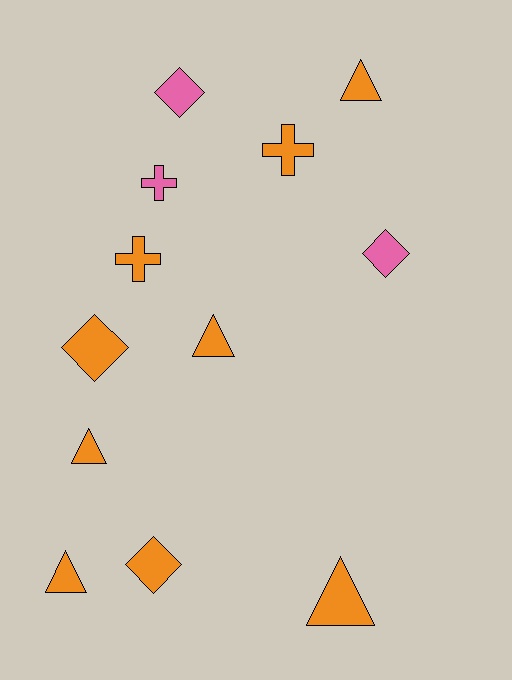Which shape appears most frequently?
Triangle, with 5 objects.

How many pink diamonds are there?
There are 2 pink diamonds.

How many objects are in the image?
There are 12 objects.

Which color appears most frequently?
Orange, with 9 objects.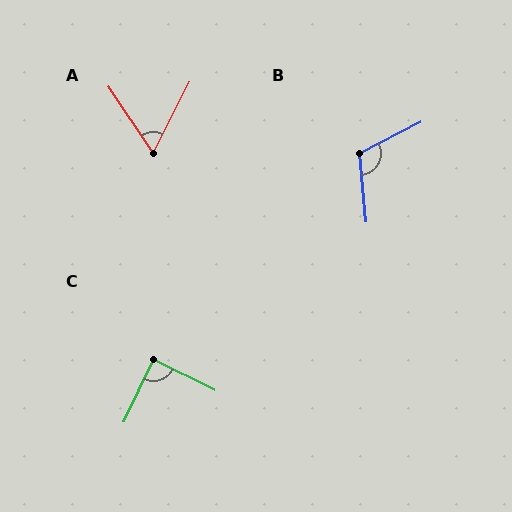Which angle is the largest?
B, at approximately 112 degrees.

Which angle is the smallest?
A, at approximately 60 degrees.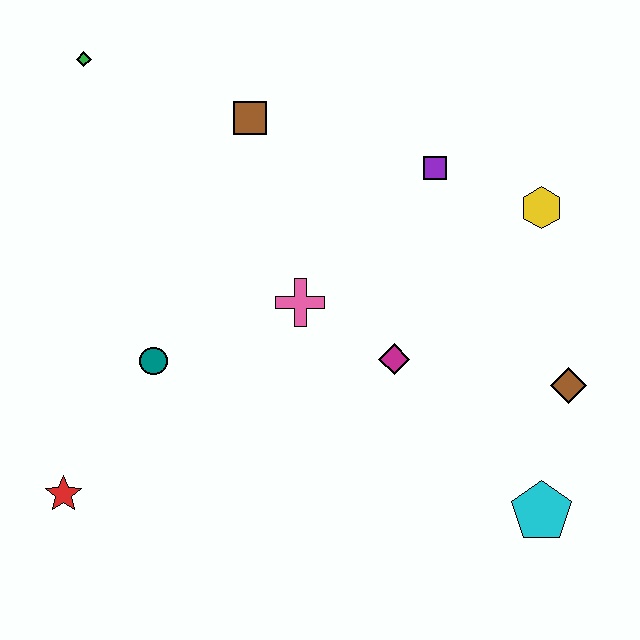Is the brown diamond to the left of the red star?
No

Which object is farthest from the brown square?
The cyan pentagon is farthest from the brown square.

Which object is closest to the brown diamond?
The cyan pentagon is closest to the brown diamond.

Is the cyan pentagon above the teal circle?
No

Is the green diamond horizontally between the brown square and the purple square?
No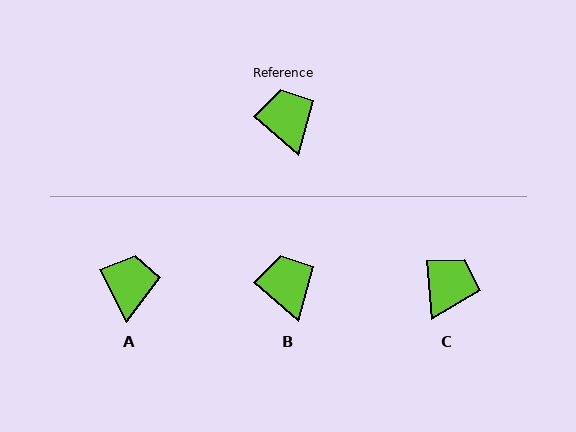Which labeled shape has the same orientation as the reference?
B.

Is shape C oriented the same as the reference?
No, it is off by about 44 degrees.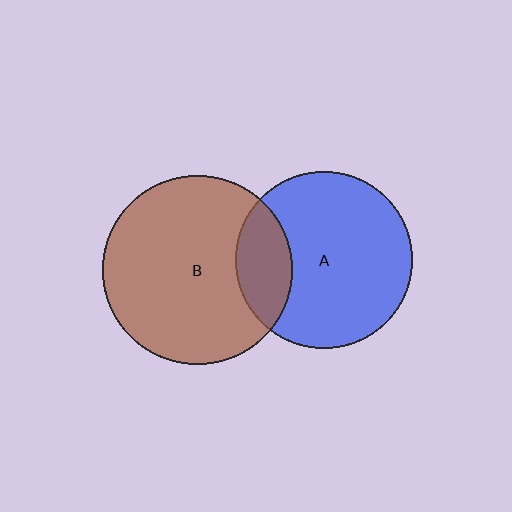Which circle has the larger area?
Circle B (brown).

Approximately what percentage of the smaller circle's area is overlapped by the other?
Approximately 20%.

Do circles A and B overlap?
Yes.